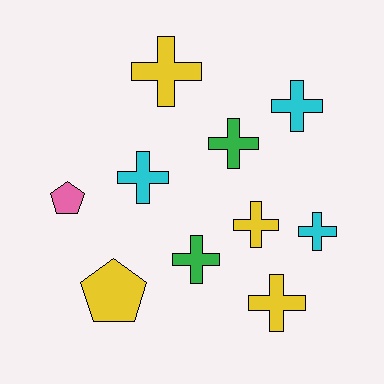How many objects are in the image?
There are 10 objects.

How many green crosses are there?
There are 2 green crosses.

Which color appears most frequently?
Yellow, with 4 objects.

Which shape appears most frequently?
Cross, with 8 objects.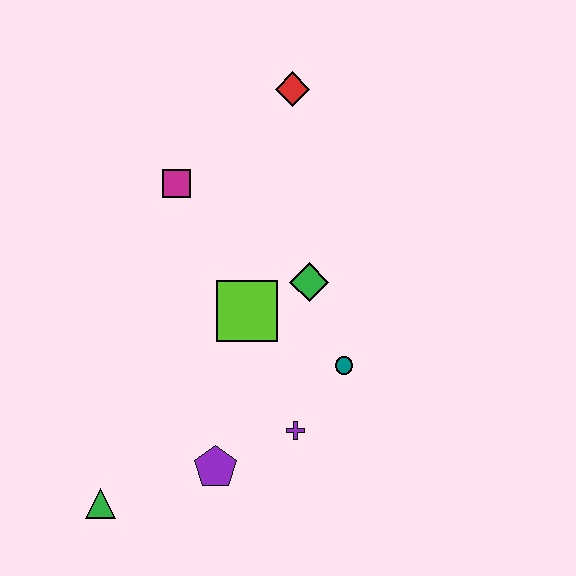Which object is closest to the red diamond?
The magenta square is closest to the red diamond.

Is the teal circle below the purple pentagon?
No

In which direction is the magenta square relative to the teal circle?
The magenta square is above the teal circle.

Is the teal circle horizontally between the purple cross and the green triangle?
No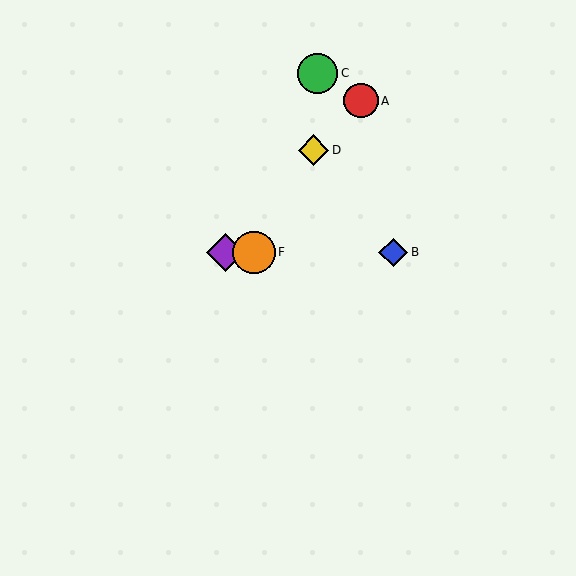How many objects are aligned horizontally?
3 objects (B, E, F) are aligned horizontally.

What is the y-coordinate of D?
Object D is at y≈150.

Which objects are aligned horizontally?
Objects B, E, F are aligned horizontally.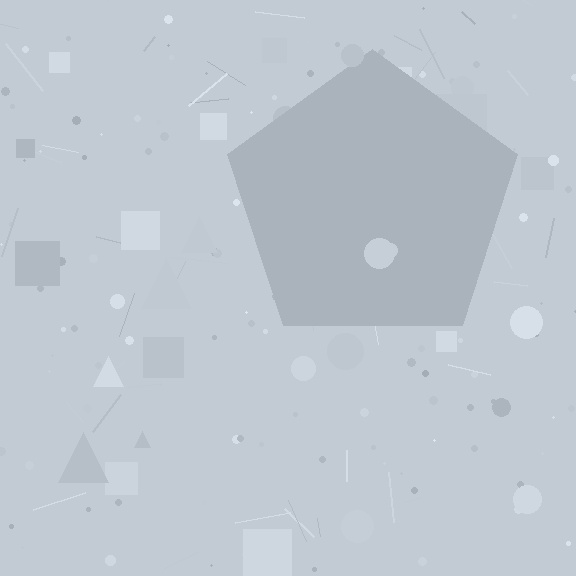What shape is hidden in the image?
A pentagon is hidden in the image.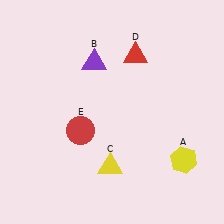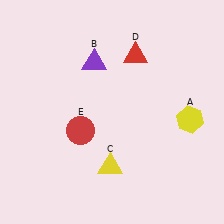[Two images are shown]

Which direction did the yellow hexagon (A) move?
The yellow hexagon (A) moved up.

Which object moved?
The yellow hexagon (A) moved up.